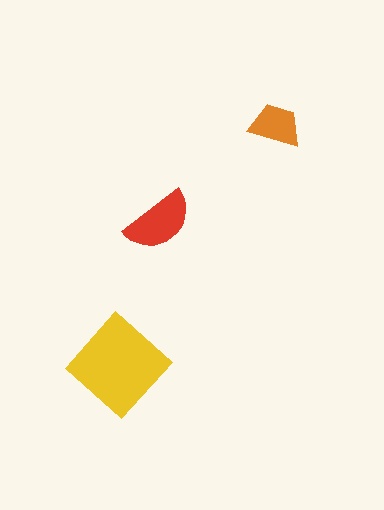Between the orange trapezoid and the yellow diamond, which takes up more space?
The yellow diamond.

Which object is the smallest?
The orange trapezoid.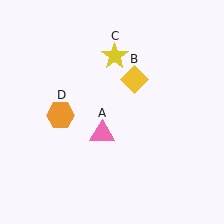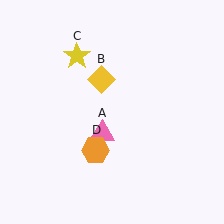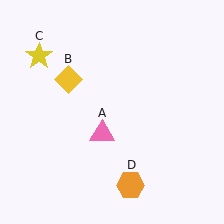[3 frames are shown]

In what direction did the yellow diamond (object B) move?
The yellow diamond (object B) moved left.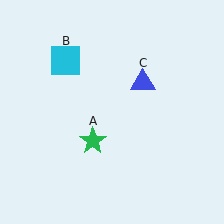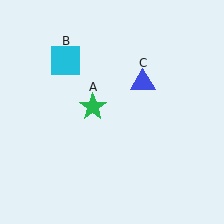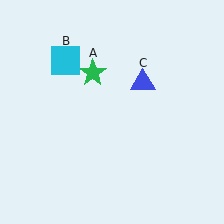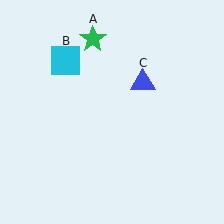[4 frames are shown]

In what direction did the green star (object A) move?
The green star (object A) moved up.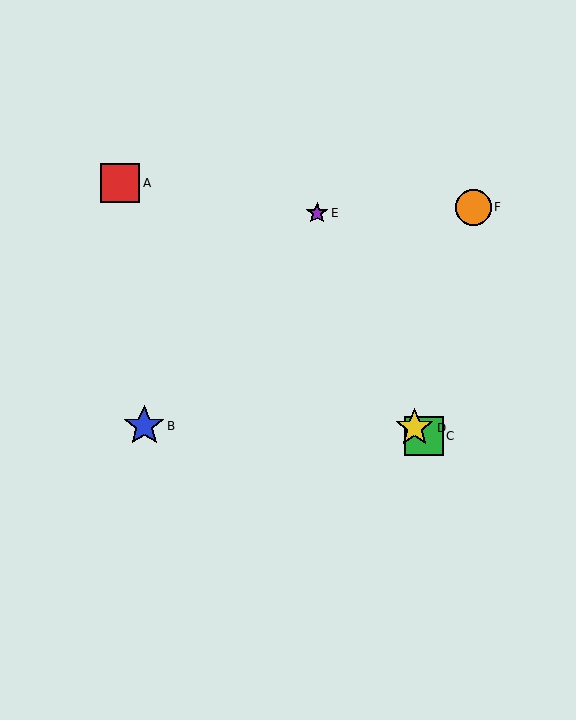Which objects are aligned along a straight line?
Objects A, C, D are aligned along a straight line.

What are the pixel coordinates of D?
Object D is at (414, 428).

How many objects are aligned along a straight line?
3 objects (A, C, D) are aligned along a straight line.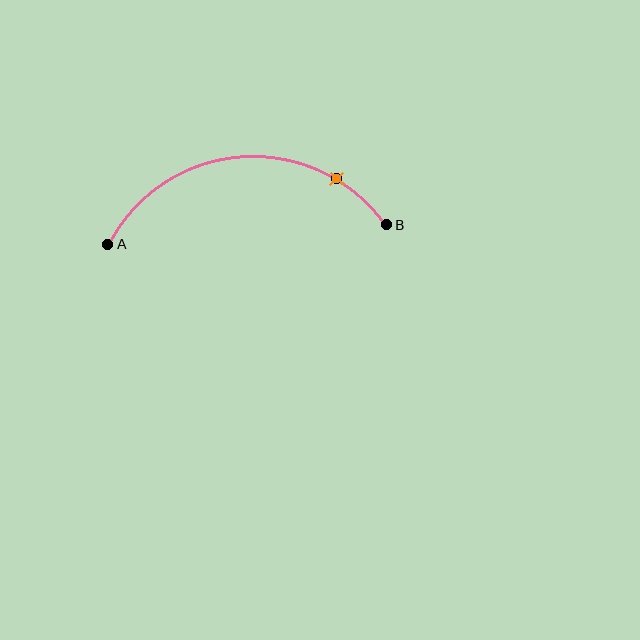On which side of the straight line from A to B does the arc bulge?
The arc bulges above the straight line connecting A and B.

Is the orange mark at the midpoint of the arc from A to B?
No. The orange mark lies on the arc but is closer to endpoint B. The arc midpoint would be at the point on the curve equidistant along the arc from both A and B.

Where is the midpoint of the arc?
The arc midpoint is the point on the curve farthest from the straight line joining A and B. It sits above that line.